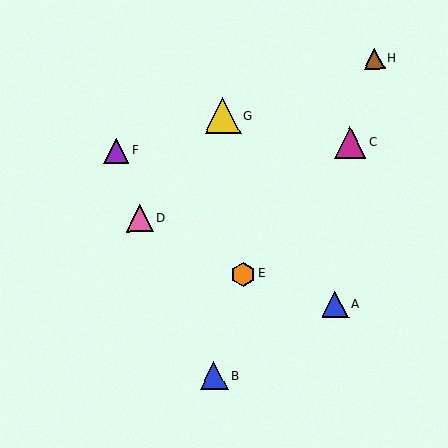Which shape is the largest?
The yellow triangle (labeled G) is the largest.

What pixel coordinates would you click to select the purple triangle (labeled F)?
Click at (116, 151) to select the purple triangle F.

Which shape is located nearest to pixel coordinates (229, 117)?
The yellow triangle (labeled G) at (223, 116) is nearest to that location.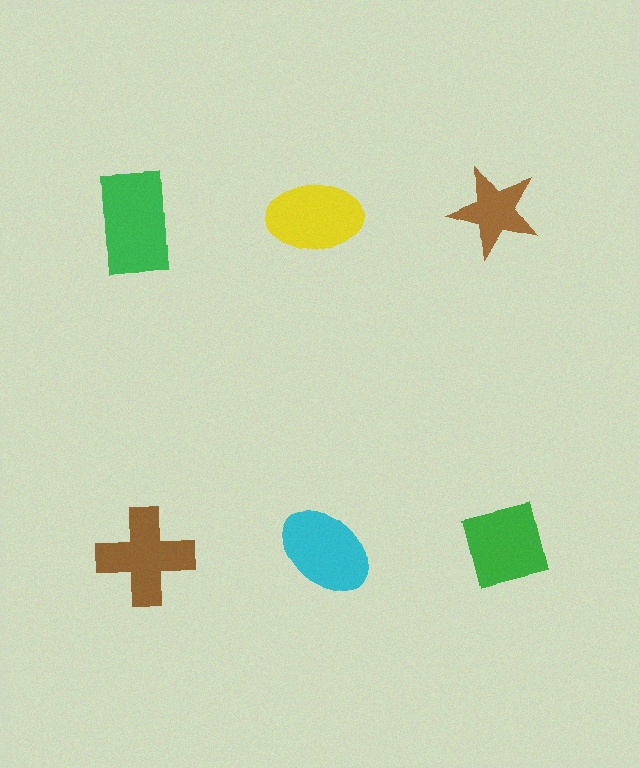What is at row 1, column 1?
A green rectangle.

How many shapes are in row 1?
3 shapes.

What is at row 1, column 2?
A yellow ellipse.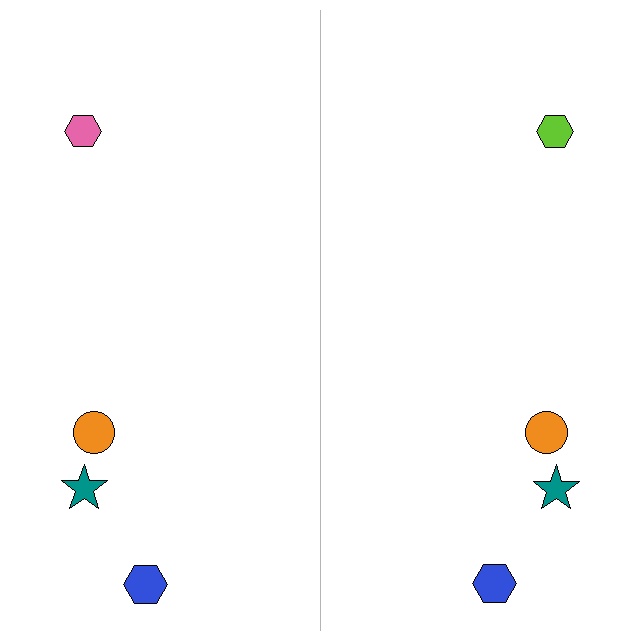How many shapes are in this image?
There are 8 shapes in this image.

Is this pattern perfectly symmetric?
No, the pattern is not perfectly symmetric. The lime hexagon on the right side breaks the symmetry — its mirror counterpart is pink.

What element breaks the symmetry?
The lime hexagon on the right side breaks the symmetry — its mirror counterpart is pink.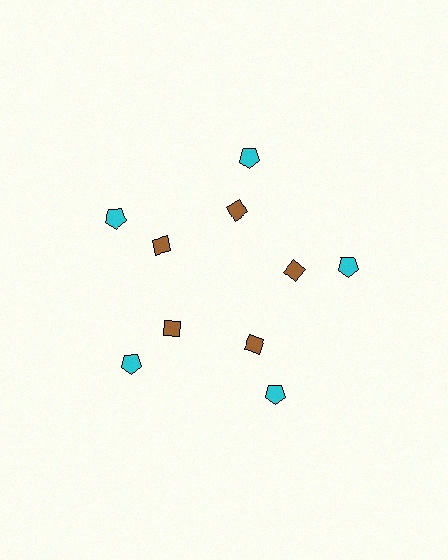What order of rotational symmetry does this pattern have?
This pattern has 5-fold rotational symmetry.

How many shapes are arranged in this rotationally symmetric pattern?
There are 10 shapes, arranged in 5 groups of 2.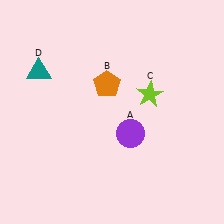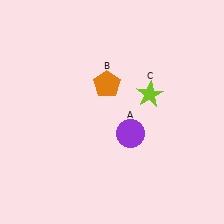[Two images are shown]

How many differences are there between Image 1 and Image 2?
There is 1 difference between the two images.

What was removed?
The teal triangle (D) was removed in Image 2.